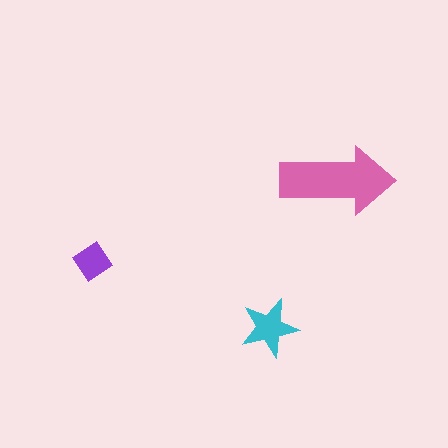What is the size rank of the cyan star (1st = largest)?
2nd.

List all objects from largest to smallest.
The pink arrow, the cyan star, the purple diamond.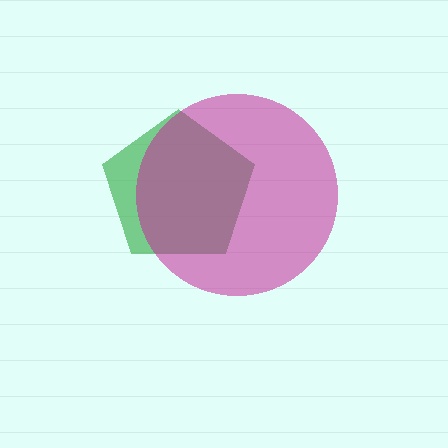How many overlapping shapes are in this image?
There are 2 overlapping shapes in the image.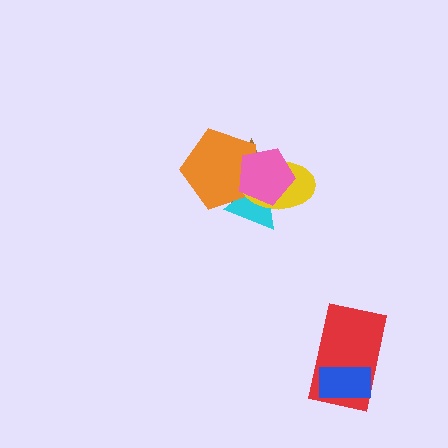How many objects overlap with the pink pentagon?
4 objects overlap with the pink pentagon.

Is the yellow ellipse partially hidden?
Yes, it is partially covered by another shape.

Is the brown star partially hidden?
Yes, it is partially covered by another shape.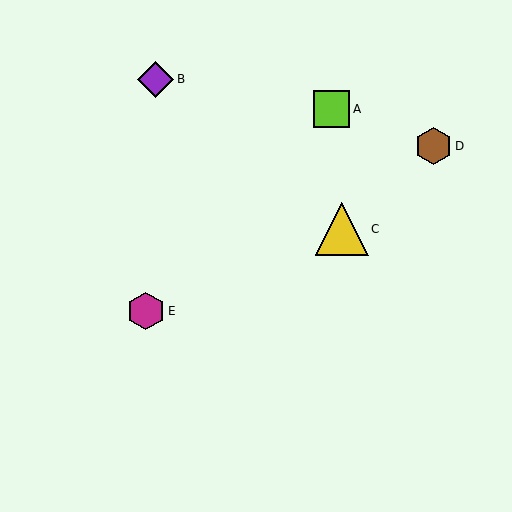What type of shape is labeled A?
Shape A is a lime square.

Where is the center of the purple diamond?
The center of the purple diamond is at (156, 79).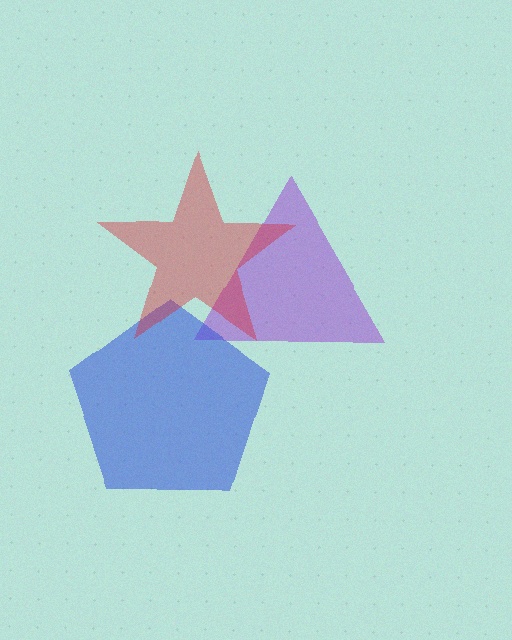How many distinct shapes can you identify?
There are 3 distinct shapes: a purple triangle, a blue pentagon, a red star.